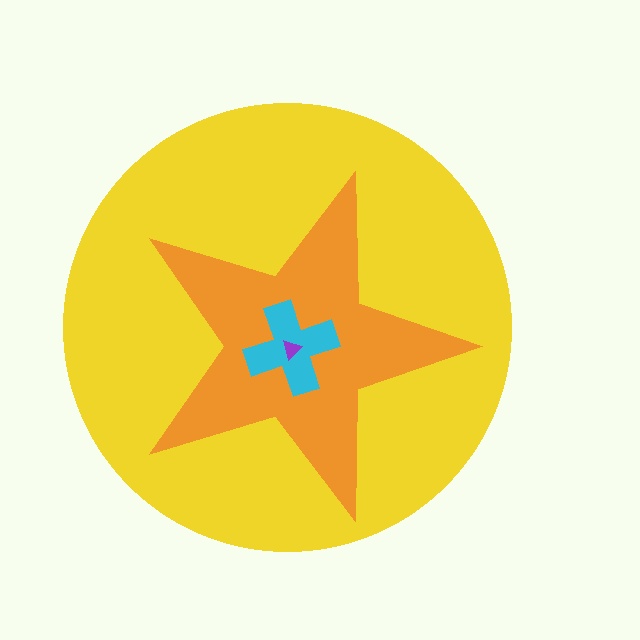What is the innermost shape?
The purple triangle.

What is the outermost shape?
The yellow circle.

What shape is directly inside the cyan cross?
The purple triangle.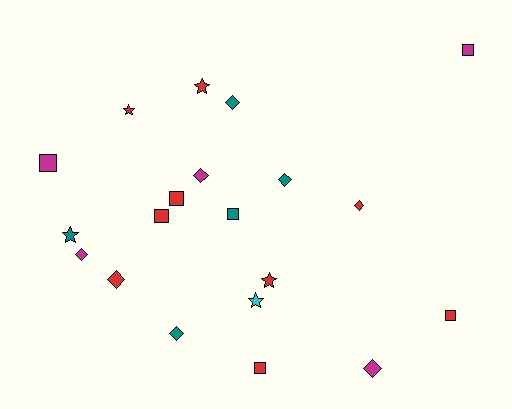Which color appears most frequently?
Red, with 9 objects.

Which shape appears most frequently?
Diamond, with 8 objects.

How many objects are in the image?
There are 20 objects.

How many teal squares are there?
There is 1 teal square.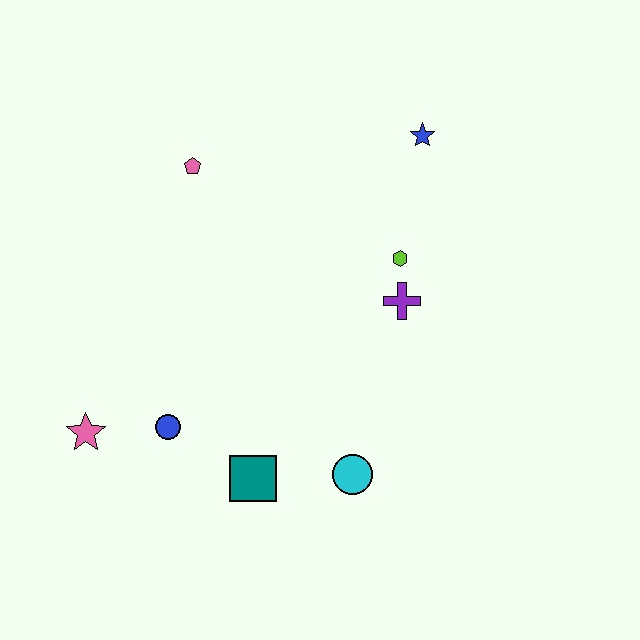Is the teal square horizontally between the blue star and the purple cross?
No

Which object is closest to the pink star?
The blue circle is closest to the pink star.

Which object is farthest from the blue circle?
The blue star is farthest from the blue circle.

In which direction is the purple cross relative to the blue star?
The purple cross is below the blue star.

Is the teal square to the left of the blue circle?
No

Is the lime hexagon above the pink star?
Yes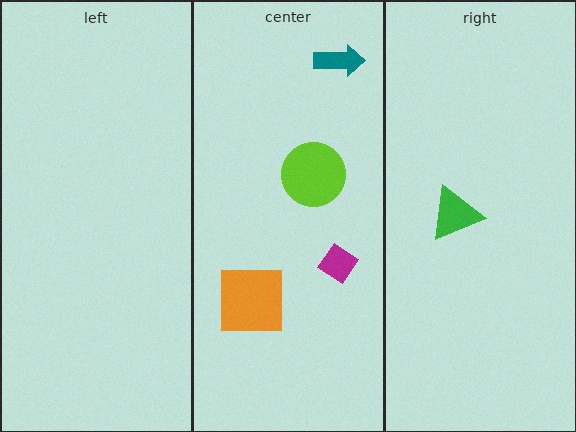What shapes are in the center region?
The teal arrow, the lime circle, the orange square, the magenta diamond.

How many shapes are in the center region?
4.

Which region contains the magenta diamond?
The center region.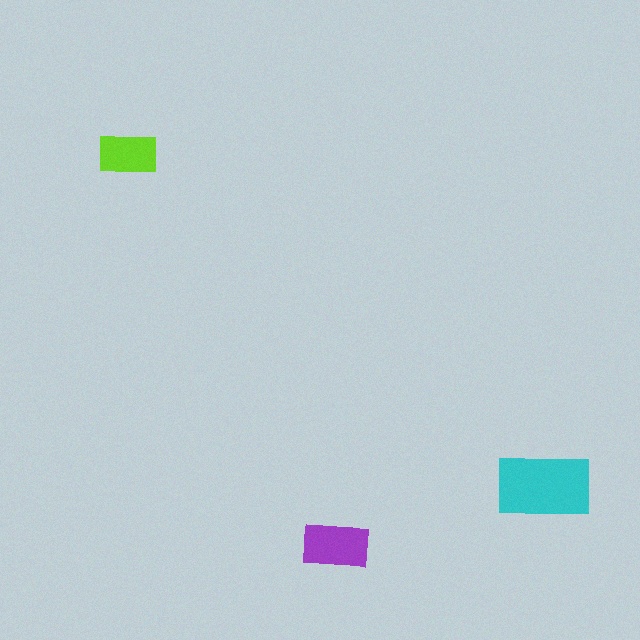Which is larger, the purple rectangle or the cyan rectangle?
The cyan one.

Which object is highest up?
The lime rectangle is topmost.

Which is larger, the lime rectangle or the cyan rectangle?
The cyan one.